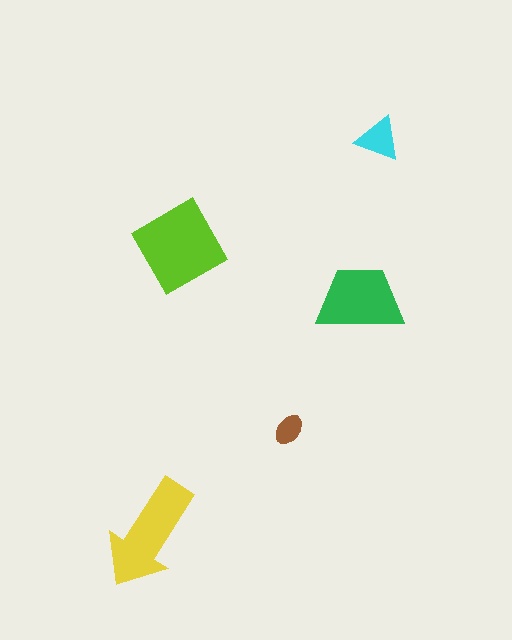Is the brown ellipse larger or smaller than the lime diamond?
Smaller.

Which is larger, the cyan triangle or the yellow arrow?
The yellow arrow.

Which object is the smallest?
The brown ellipse.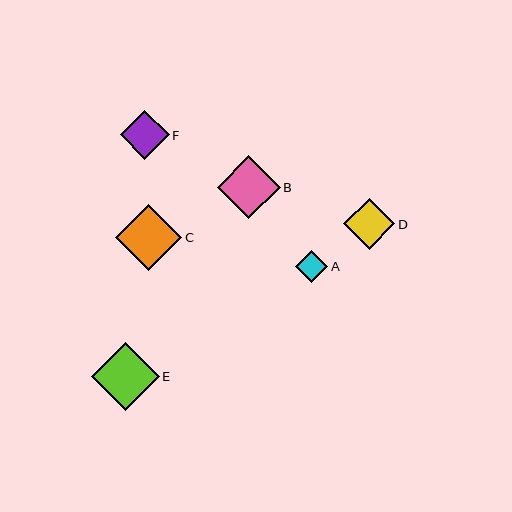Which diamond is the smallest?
Diamond A is the smallest with a size of approximately 32 pixels.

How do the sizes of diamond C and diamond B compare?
Diamond C and diamond B are approximately the same size.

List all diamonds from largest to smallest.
From largest to smallest: E, C, B, D, F, A.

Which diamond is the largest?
Diamond E is the largest with a size of approximately 68 pixels.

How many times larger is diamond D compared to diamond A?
Diamond D is approximately 1.6 times the size of diamond A.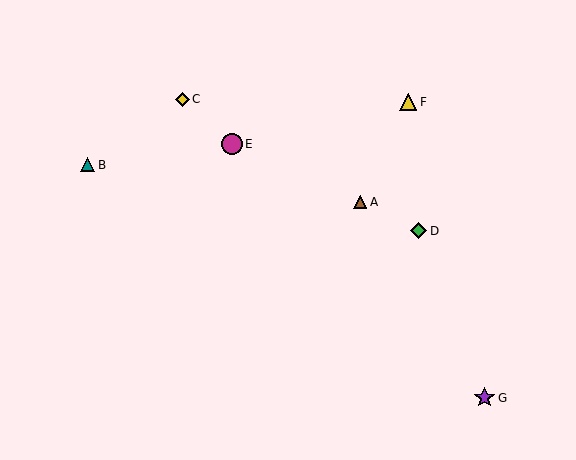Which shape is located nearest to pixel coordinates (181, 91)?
The yellow diamond (labeled C) at (182, 99) is nearest to that location.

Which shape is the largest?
The magenta circle (labeled E) is the largest.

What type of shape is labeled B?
Shape B is a teal triangle.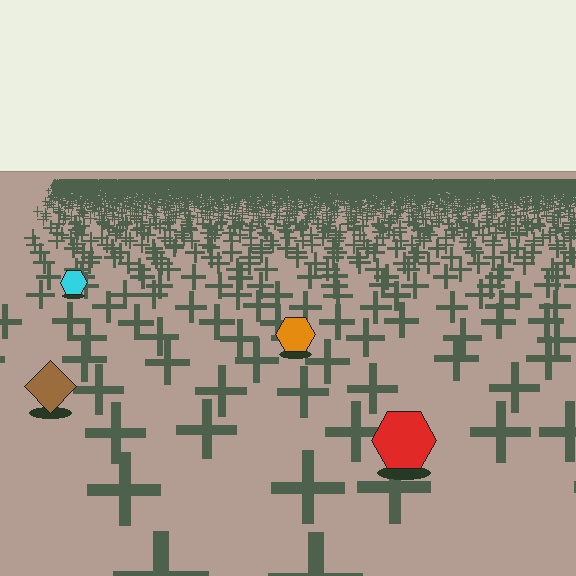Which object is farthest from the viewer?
The cyan hexagon is farthest from the viewer. It appears smaller and the ground texture around it is denser.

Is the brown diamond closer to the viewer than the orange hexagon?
Yes. The brown diamond is closer — you can tell from the texture gradient: the ground texture is coarser near it.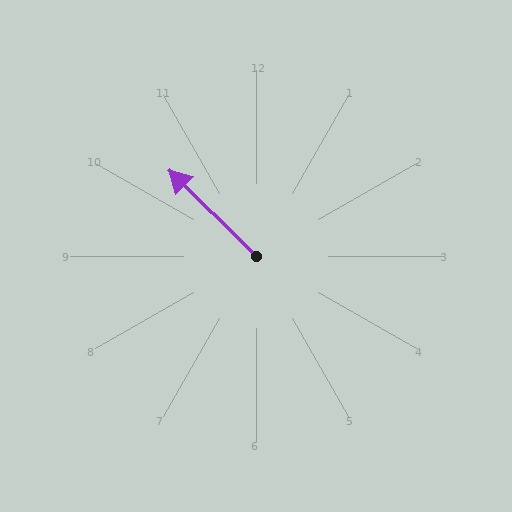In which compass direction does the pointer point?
Northwest.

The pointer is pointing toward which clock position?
Roughly 10 o'clock.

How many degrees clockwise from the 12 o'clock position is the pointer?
Approximately 315 degrees.